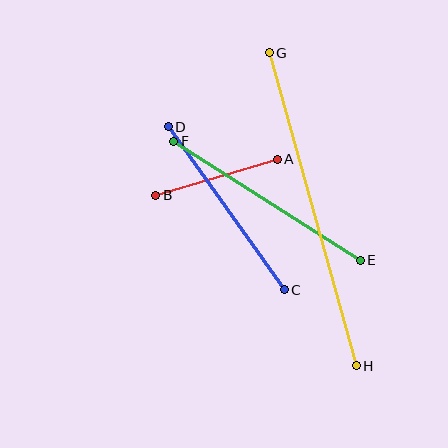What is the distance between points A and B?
The distance is approximately 127 pixels.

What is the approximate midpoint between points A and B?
The midpoint is at approximately (216, 177) pixels.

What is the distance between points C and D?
The distance is approximately 200 pixels.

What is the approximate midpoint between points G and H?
The midpoint is at approximately (313, 209) pixels.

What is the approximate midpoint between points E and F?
The midpoint is at approximately (267, 201) pixels.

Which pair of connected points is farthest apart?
Points G and H are farthest apart.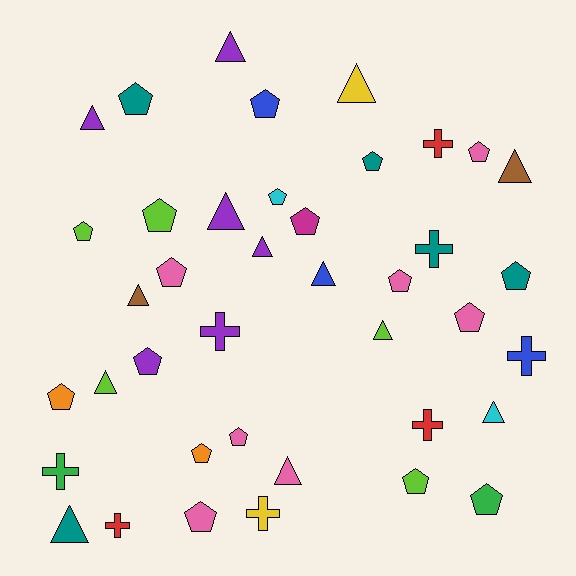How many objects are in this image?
There are 40 objects.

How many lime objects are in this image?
There are 5 lime objects.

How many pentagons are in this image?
There are 19 pentagons.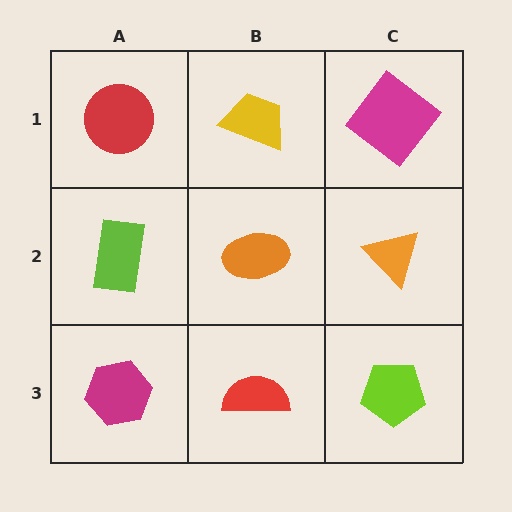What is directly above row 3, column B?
An orange ellipse.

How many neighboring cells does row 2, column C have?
3.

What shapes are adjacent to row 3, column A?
A lime rectangle (row 2, column A), a red semicircle (row 3, column B).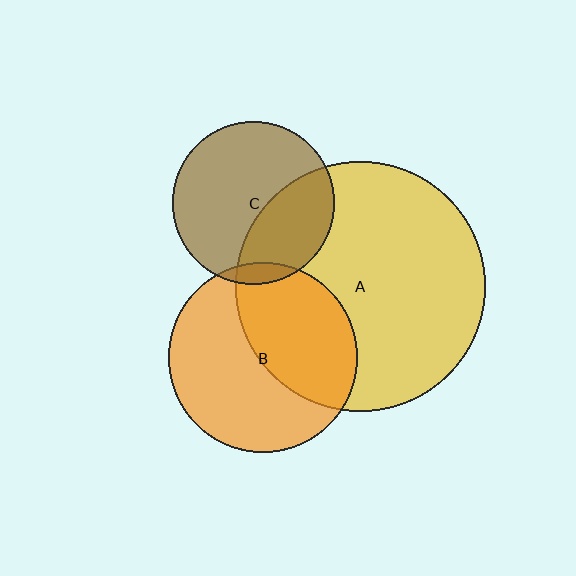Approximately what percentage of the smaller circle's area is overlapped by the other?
Approximately 45%.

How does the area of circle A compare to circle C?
Approximately 2.4 times.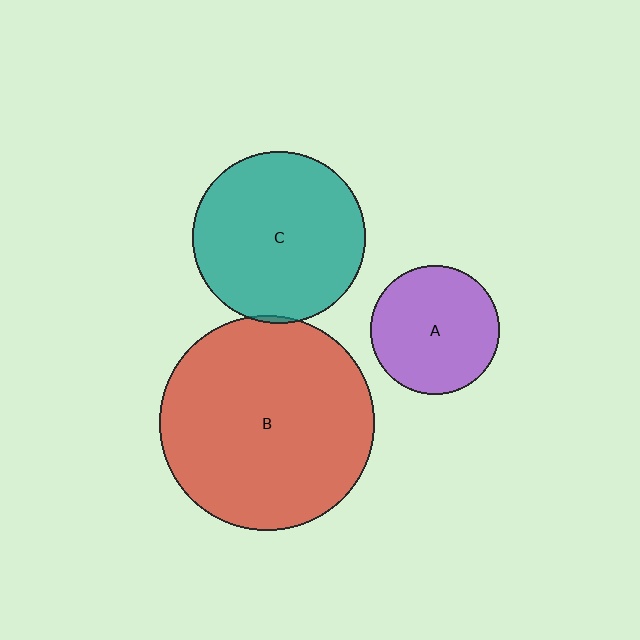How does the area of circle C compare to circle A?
Approximately 1.8 times.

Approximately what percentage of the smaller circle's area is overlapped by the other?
Approximately 5%.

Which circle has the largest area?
Circle B (red).